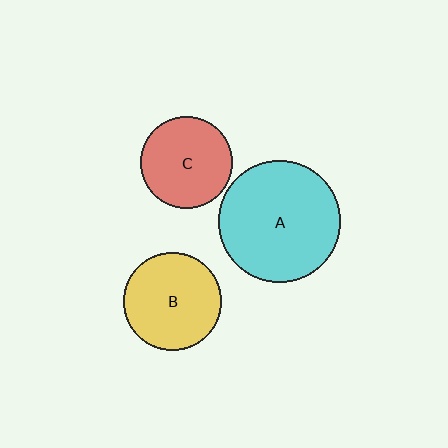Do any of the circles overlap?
No, none of the circles overlap.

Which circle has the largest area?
Circle A (cyan).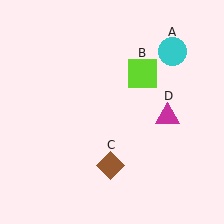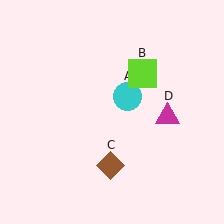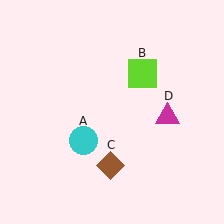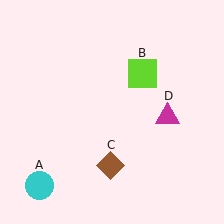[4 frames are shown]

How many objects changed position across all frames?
1 object changed position: cyan circle (object A).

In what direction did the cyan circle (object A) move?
The cyan circle (object A) moved down and to the left.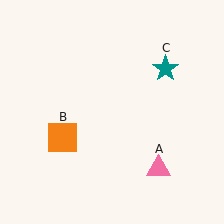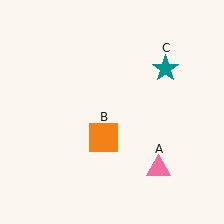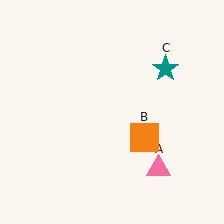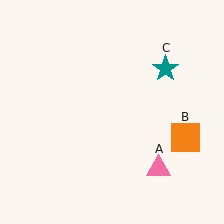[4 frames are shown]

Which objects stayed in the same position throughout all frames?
Pink triangle (object A) and teal star (object C) remained stationary.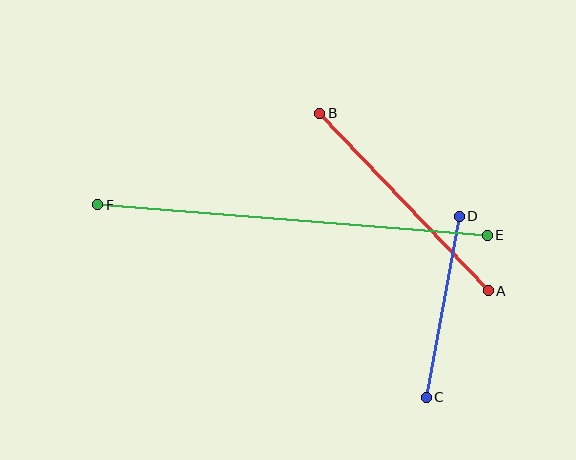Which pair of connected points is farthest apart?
Points E and F are farthest apart.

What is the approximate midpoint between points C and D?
The midpoint is at approximately (443, 307) pixels.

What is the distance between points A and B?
The distance is approximately 245 pixels.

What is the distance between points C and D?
The distance is approximately 184 pixels.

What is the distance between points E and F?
The distance is approximately 390 pixels.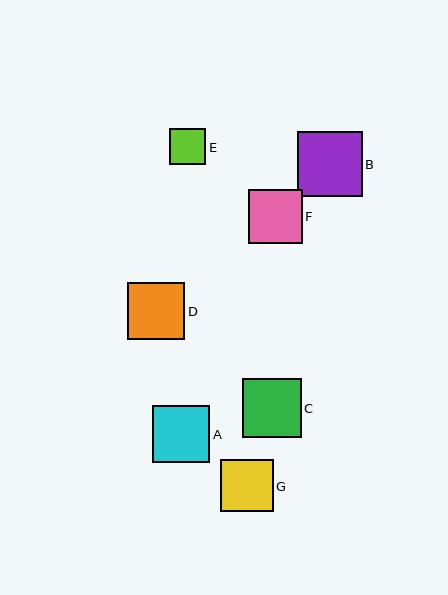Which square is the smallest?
Square E is the smallest with a size of approximately 37 pixels.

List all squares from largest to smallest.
From largest to smallest: B, C, D, A, F, G, E.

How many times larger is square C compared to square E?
Square C is approximately 1.6 times the size of square E.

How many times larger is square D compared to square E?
Square D is approximately 1.6 times the size of square E.